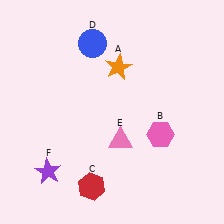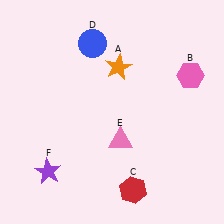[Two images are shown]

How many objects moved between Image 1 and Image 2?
2 objects moved between the two images.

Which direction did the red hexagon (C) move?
The red hexagon (C) moved right.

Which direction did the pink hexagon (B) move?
The pink hexagon (B) moved up.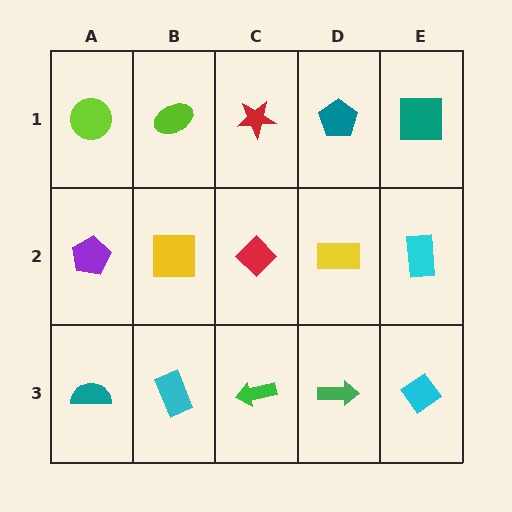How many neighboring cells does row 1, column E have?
2.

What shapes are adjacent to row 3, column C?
A red diamond (row 2, column C), a cyan rectangle (row 3, column B), a green arrow (row 3, column D).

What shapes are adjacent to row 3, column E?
A cyan rectangle (row 2, column E), a green arrow (row 3, column D).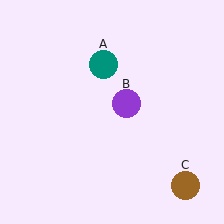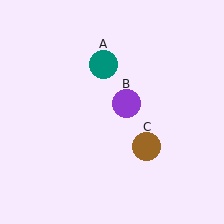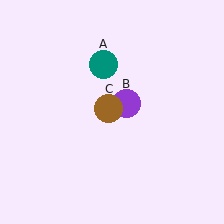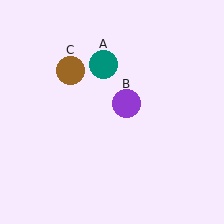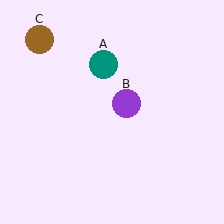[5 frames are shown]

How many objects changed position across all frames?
1 object changed position: brown circle (object C).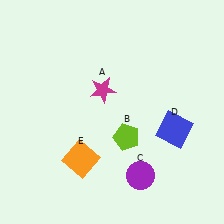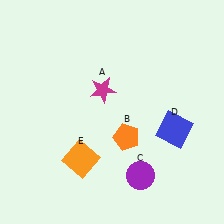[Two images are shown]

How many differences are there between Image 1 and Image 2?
There is 1 difference between the two images.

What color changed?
The pentagon (B) changed from lime in Image 1 to orange in Image 2.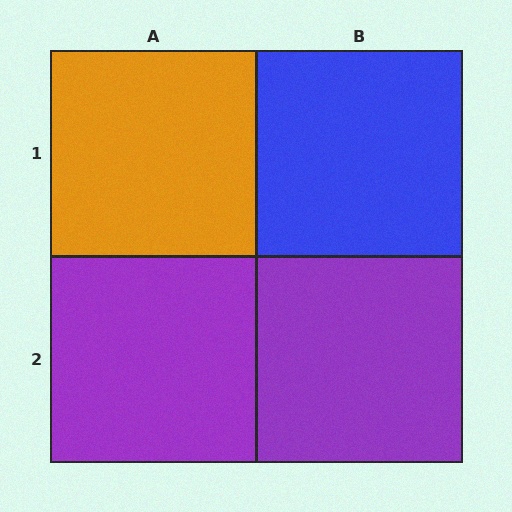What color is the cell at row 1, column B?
Blue.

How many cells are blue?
1 cell is blue.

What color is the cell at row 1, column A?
Orange.